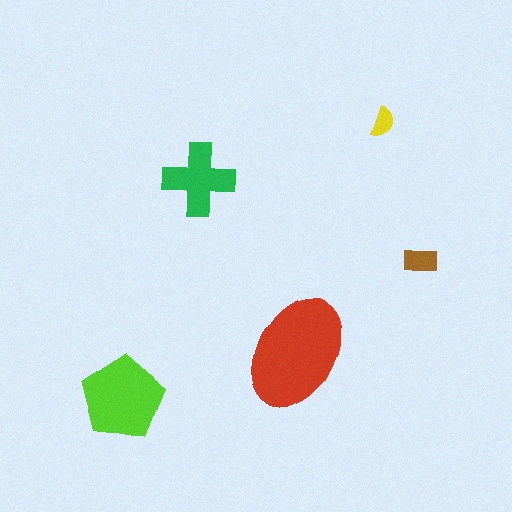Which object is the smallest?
The yellow semicircle.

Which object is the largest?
The red ellipse.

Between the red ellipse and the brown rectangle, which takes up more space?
The red ellipse.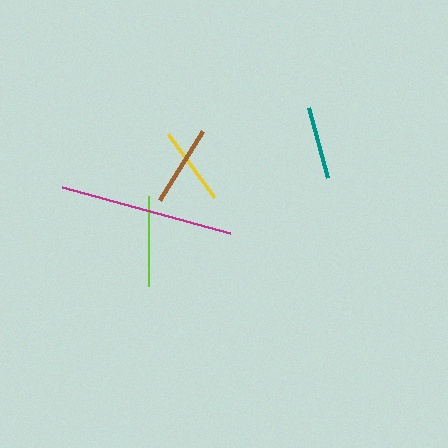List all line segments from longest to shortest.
From longest to shortest: magenta, lime, brown, yellow, teal.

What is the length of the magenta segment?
The magenta segment is approximately 174 pixels long.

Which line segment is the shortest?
The teal line is the shortest at approximately 73 pixels.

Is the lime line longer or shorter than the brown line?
The lime line is longer than the brown line.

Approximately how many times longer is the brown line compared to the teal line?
The brown line is approximately 1.1 times the length of the teal line.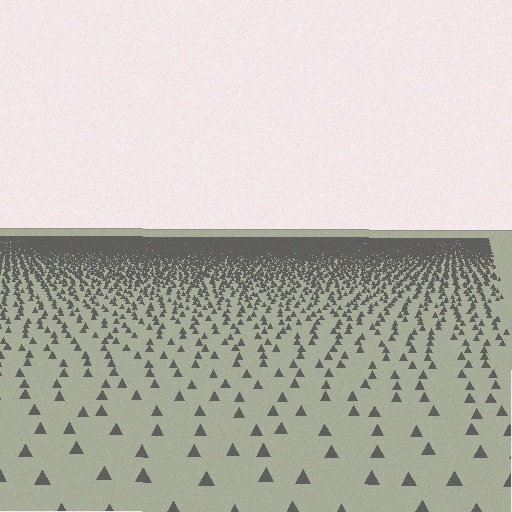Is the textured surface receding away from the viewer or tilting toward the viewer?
The surface is receding away from the viewer. Texture elements get smaller and denser toward the top.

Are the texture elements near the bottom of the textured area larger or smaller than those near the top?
Larger. Near the bottom, elements are closer to the viewer and appear at a bigger on-screen size.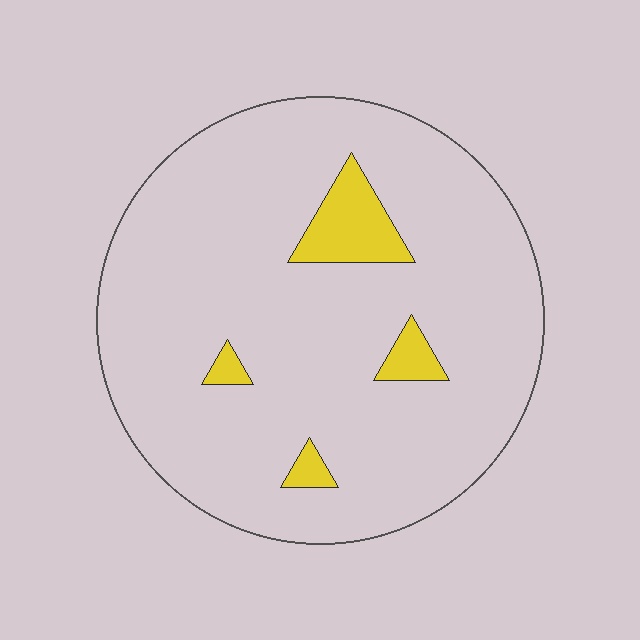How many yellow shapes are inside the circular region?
4.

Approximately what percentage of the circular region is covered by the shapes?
Approximately 10%.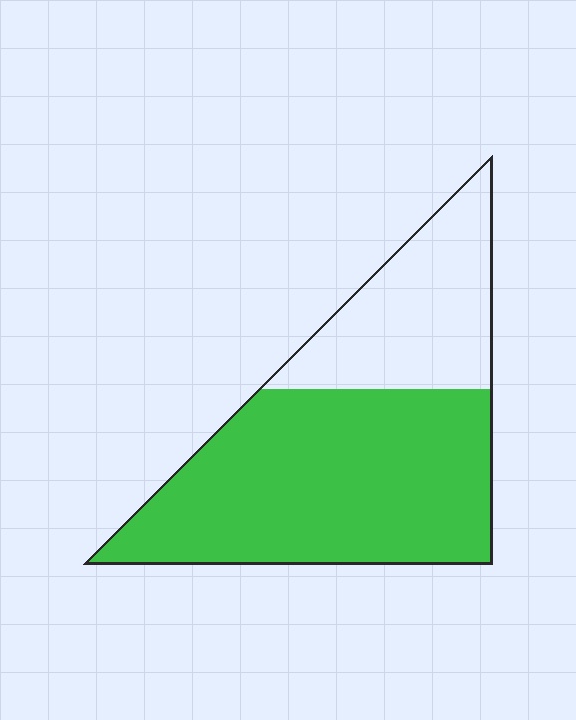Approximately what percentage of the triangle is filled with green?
Approximately 65%.